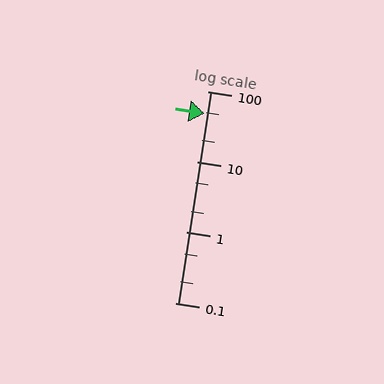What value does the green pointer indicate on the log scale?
The pointer indicates approximately 48.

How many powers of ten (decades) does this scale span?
The scale spans 3 decades, from 0.1 to 100.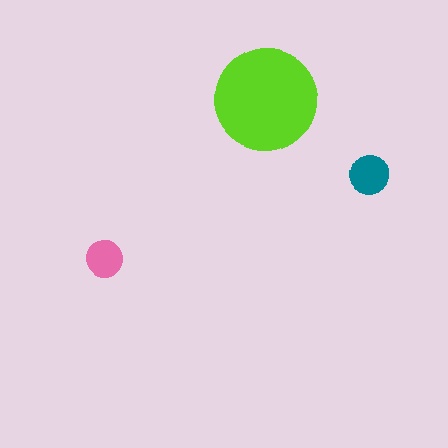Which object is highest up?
The lime circle is topmost.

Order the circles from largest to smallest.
the lime one, the teal one, the pink one.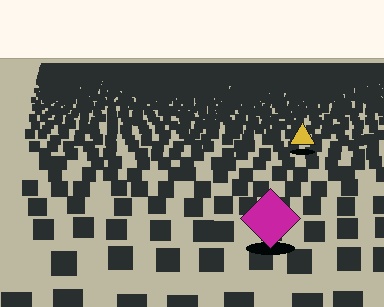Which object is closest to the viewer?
The magenta diamond is closest. The texture marks near it are larger and more spread out.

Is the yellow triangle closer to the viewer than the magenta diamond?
No. The magenta diamond is closer — you can tell from the texture gradient: the ground texture is coarser near it.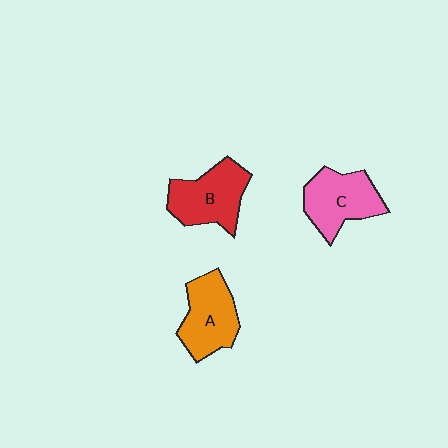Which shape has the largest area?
Shape B (red).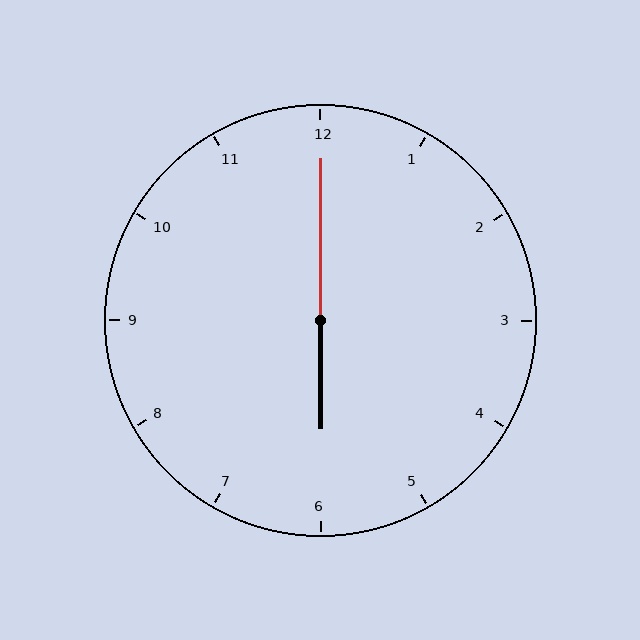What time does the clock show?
6:00.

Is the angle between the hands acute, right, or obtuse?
It is obtuse.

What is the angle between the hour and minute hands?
Approximately 180 degrees.